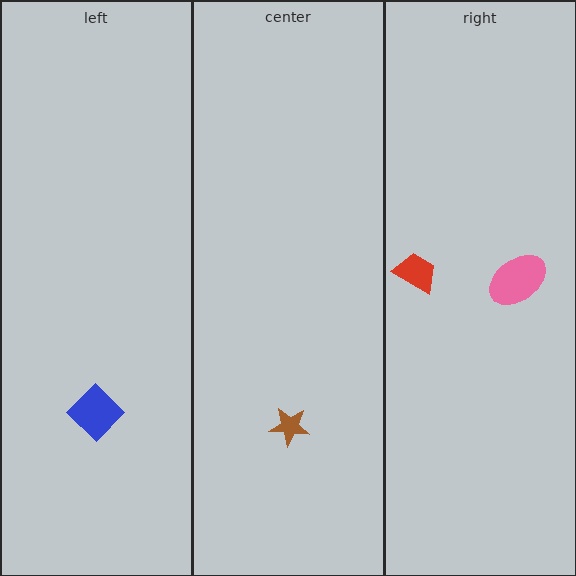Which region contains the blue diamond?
The left region.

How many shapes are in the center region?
1.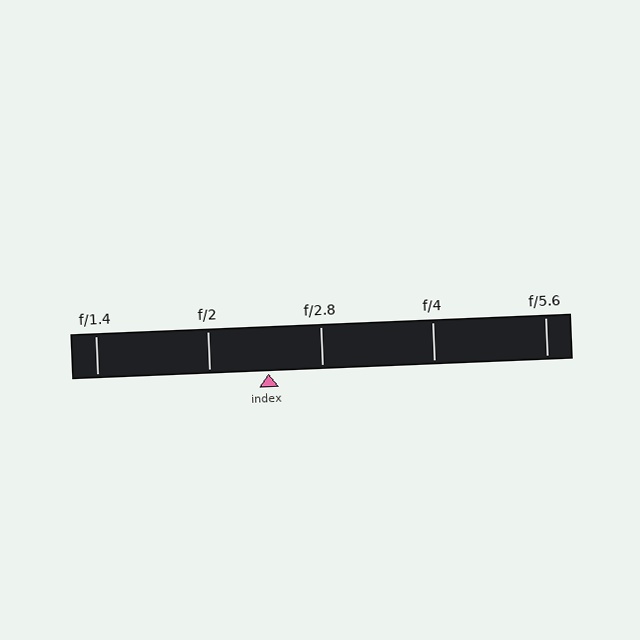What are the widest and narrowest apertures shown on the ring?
The widest aperture shown is f/1.4 and the narrowest is f/5.6.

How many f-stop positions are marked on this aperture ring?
There are 5 f-stop positions marked.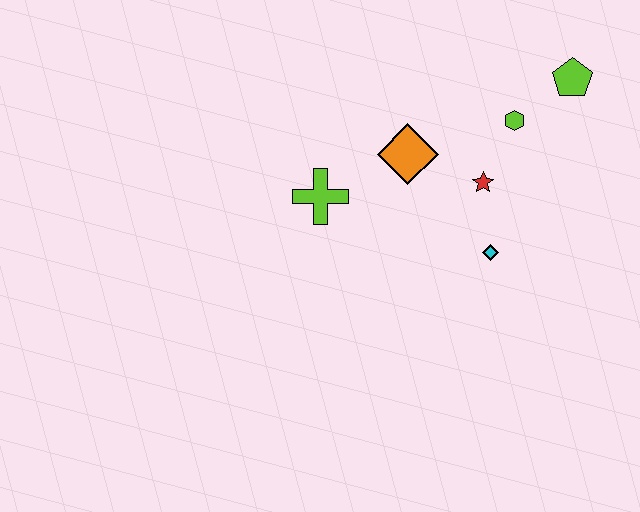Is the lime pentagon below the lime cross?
No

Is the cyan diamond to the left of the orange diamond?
No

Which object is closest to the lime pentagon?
The lime hexagon is closest to the lime pentagon.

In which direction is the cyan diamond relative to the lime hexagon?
The cyan diamond is below the lime hexagon.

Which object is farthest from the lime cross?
The lime pentagon is farthest from the lime cross.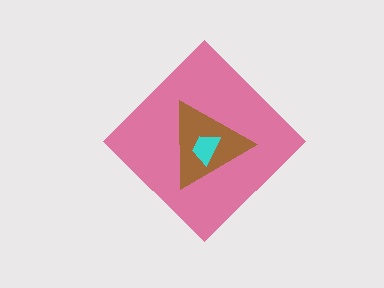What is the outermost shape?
The pink diamond.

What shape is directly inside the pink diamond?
The brown triangle.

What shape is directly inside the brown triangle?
The cyan trapezoid.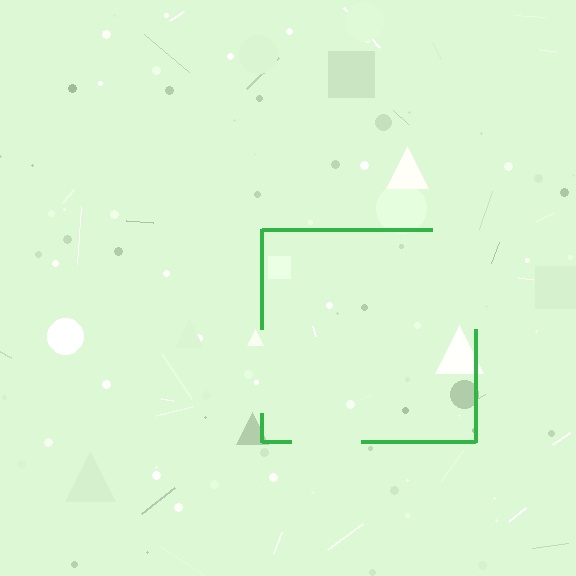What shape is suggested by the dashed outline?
The dashed outline suggests a square.